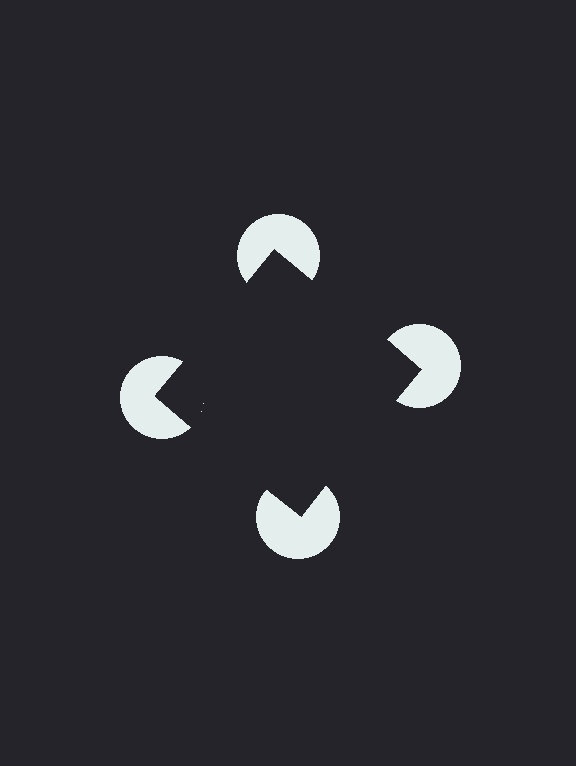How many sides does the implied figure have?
4 sides.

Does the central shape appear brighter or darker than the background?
It typically appears slightly darker than the background, even though no actual brightness change is drawn.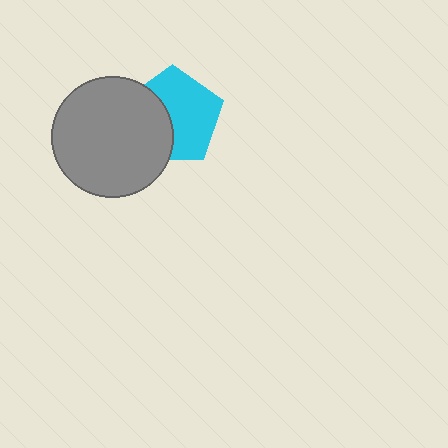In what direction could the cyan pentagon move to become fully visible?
The cyan pentagon could move right. That would shift it out from behind the gray circle entirely.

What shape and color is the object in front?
The object in front is a gray circle.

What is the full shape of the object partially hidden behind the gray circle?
The partially hidden object is a cyan pentagon.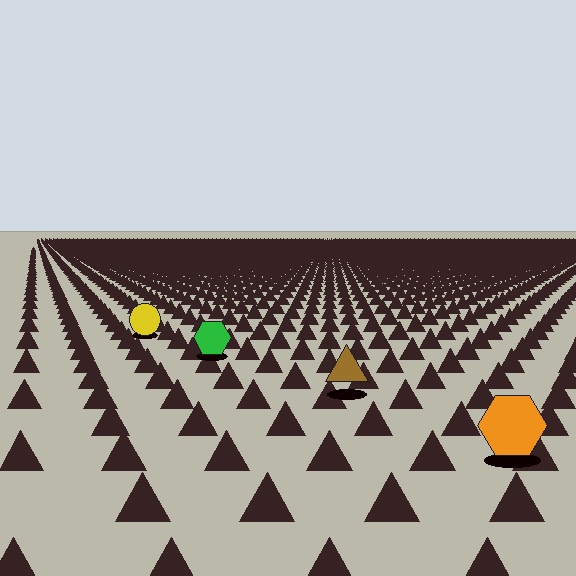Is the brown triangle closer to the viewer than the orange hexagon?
No. The orange hexagon is closer — you can tell from the texture gradient: the ground texture is coarser near it.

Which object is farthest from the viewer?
The yellow circle is farthest from the viewer. It appears smaller and the ground texture around it is denser.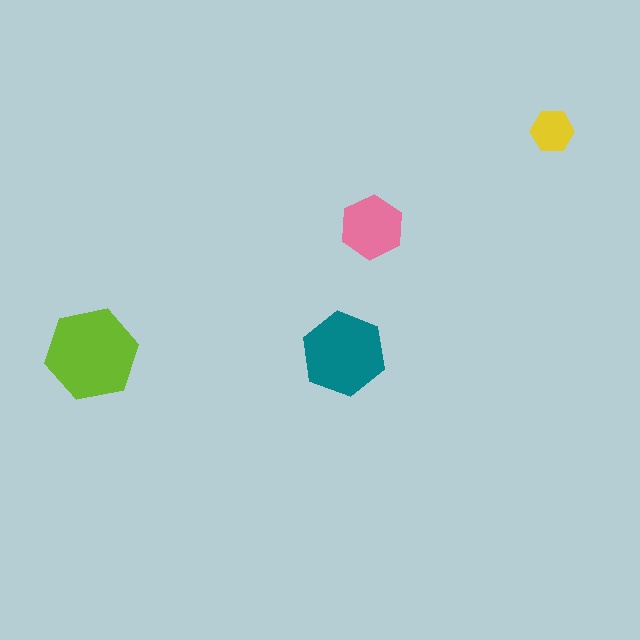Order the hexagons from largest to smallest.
the lime one, the teal one, the pink one, the yellow one.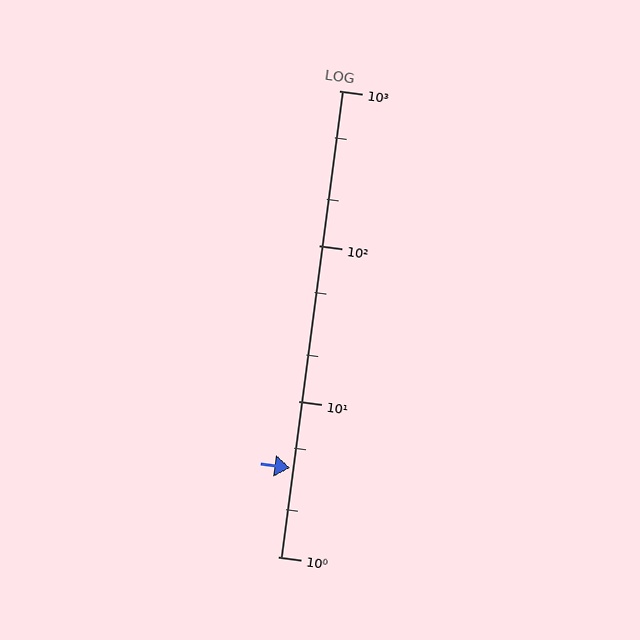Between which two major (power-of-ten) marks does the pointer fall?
The pointer is between 1 and 10.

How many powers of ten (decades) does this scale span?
The scale spans 3 decades, from 1 to 1000.